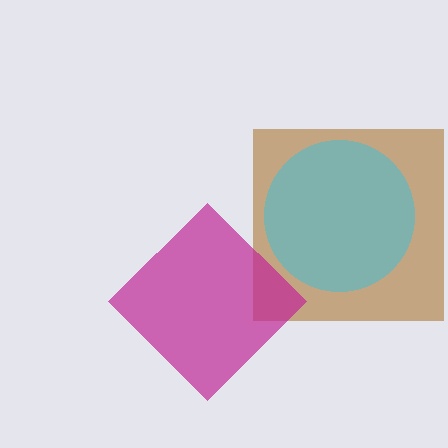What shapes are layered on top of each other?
The layered shapes are: a brown square, a cyan circle, a magenta diamond.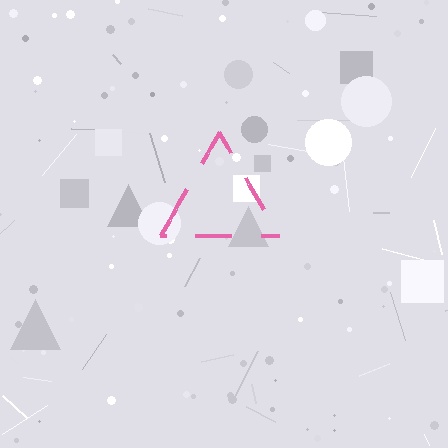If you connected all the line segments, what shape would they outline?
They would outline a triangle.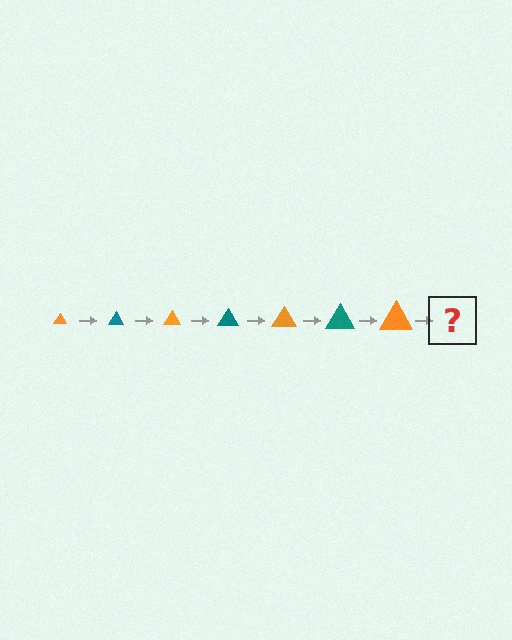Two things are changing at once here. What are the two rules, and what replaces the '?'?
The two rules are that the triangle grows larger each step and the color cycles through orange and teal. The '?' should be a teal triangle, larger than the previous one.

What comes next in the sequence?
The next element should be a teal triangle, larger than the previous one.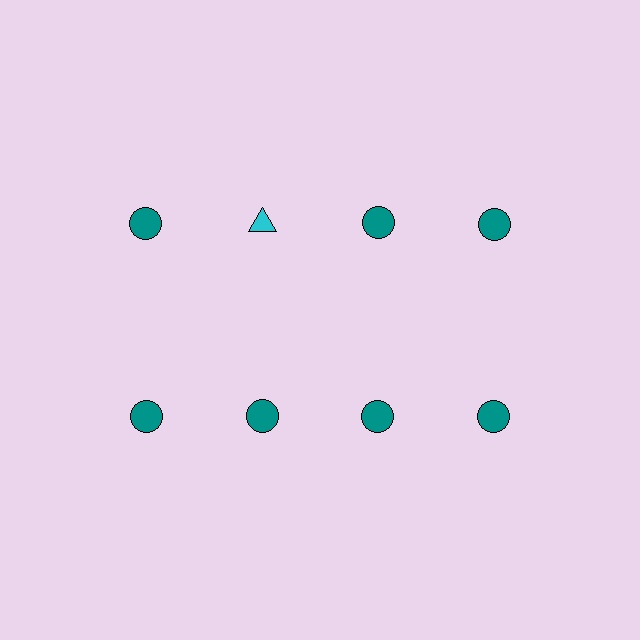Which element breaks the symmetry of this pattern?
The cyan triangle in the top row, second from left column breaks the symmetry. All other shapes are teal circles.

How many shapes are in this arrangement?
There are 8 shapes arranged in a grid pattern.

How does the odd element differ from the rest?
It differs in both color (cyan instead of teal) and shape (triangle instead of circle).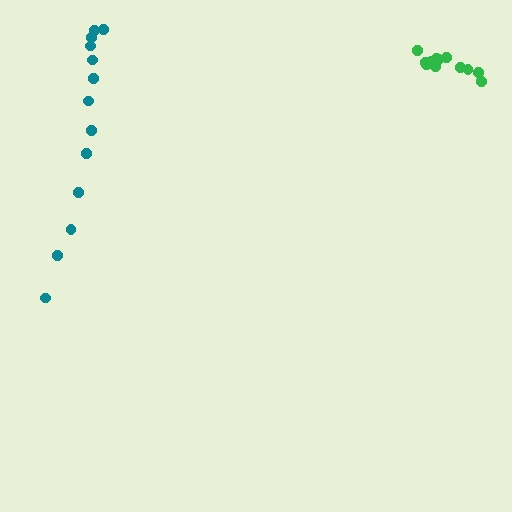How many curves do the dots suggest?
There are 2 distinct paths.